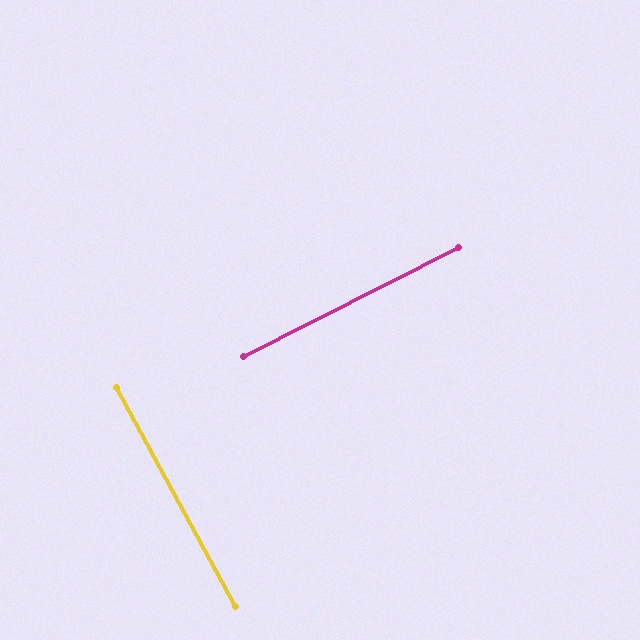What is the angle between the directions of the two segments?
Approximately 88 degrees.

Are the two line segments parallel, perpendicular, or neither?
Perpendicular — they meet at approximately 88°.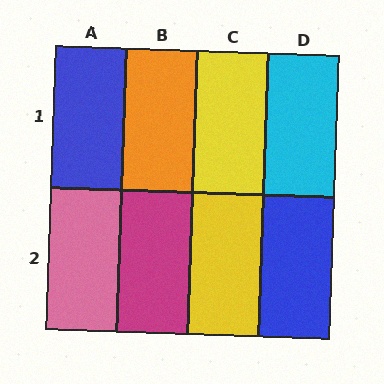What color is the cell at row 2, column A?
Pink.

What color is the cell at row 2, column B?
Magenta.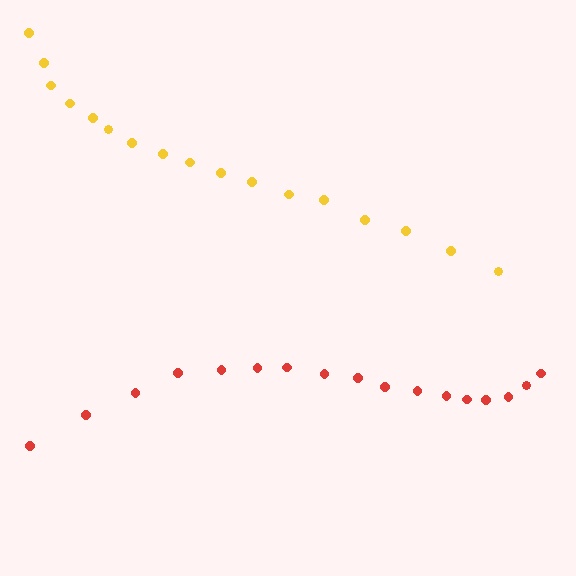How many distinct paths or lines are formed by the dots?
There are 2 distinct paths.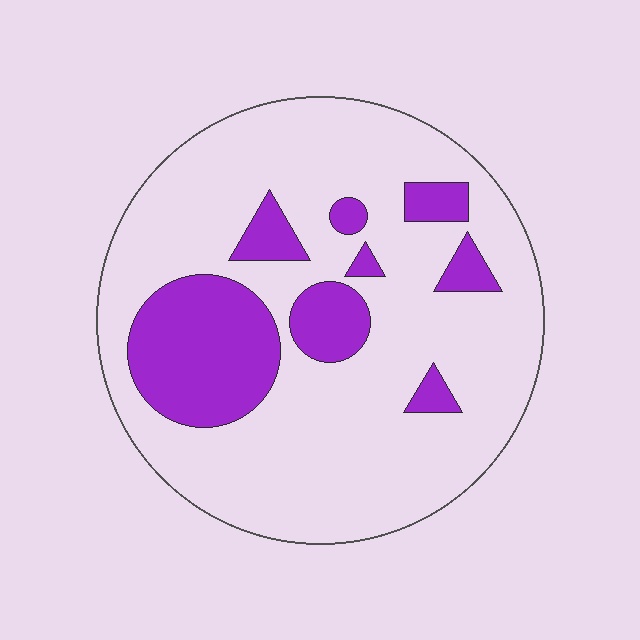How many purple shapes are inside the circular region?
8.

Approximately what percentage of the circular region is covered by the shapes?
Approximately 20%.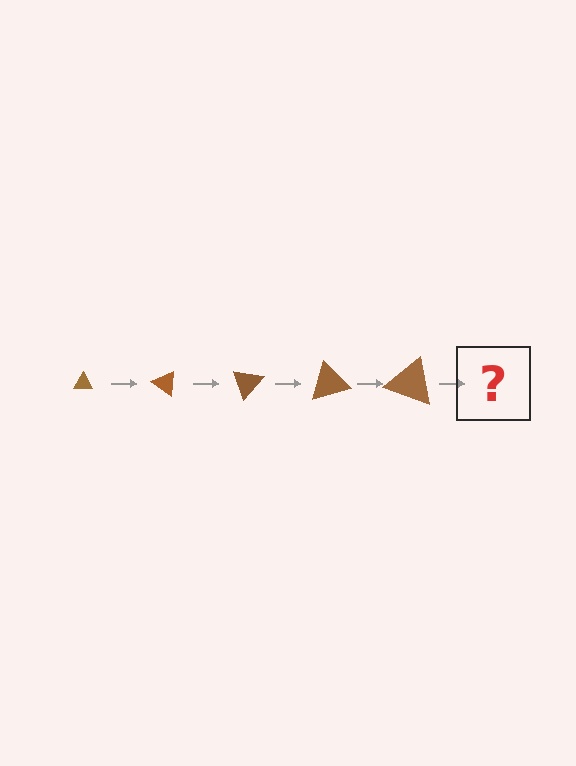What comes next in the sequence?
The next element should be a triangle, larger than the previous one and rotated 175 degrees from the start.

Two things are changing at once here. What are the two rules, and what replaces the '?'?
The two rules are that the triangle grows larger each step and it rotates 35 degrees each step. The '?' should be a triangle, larger than the previous one and rotated 175 degrees from the start.